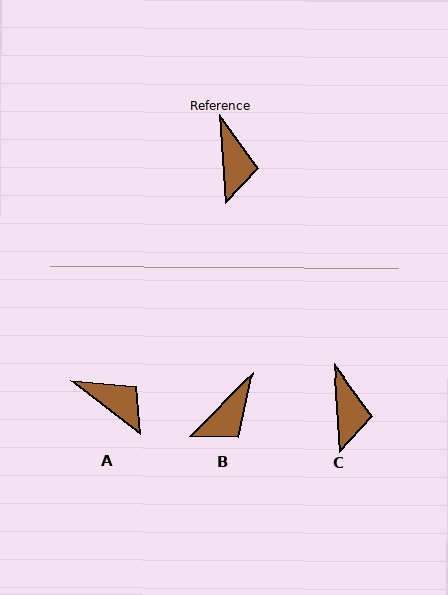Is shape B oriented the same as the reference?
No, it is off by about 48 degrees.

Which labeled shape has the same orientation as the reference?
C.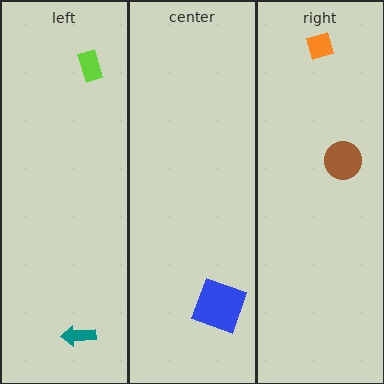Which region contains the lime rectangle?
The left region.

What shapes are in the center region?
The blue square.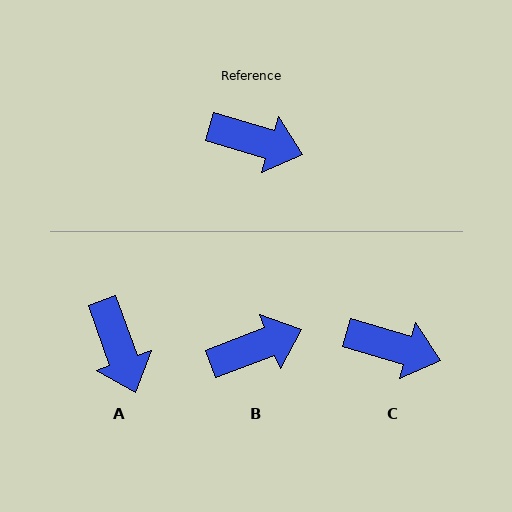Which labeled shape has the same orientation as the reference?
C.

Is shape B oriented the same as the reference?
No, it is off by about 38 degrees.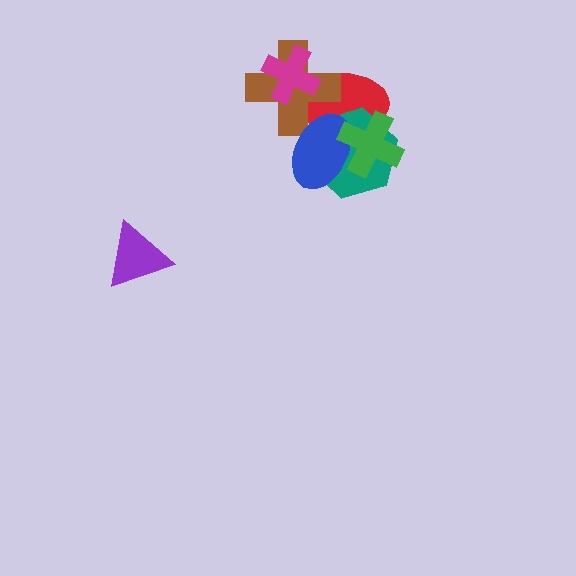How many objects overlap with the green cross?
3 objects overlap with the green cross.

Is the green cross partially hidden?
No, no other shape covers it.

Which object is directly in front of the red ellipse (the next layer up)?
The brown cross is directly in front of the red ellipse.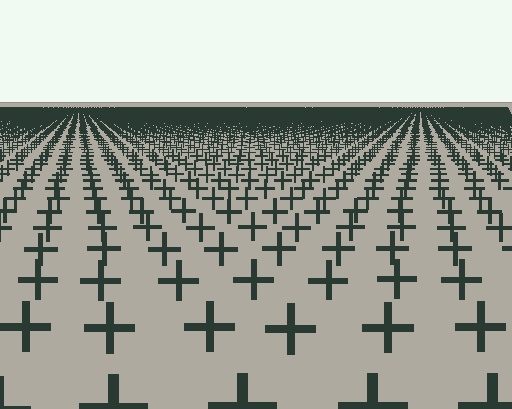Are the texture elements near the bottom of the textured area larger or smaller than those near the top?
Larger. Near the bottom, elements are closer to the viewer and appear at a bigger on-screen size.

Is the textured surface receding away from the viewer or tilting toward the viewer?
The surface is receding away from the viewer. Texture elements get smaller and denser toward the top.